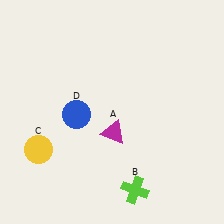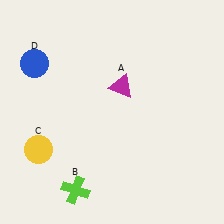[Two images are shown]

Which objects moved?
The objects that moved are: the magenta triangle (A), the lime cross (B), the blue circle (D).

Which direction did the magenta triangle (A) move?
The magenta triangle (A) moved up.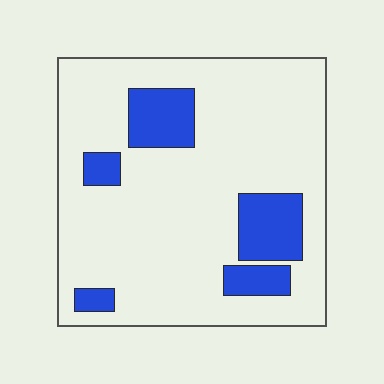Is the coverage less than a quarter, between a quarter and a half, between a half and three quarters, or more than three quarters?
Less than a quarter.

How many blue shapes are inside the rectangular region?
5.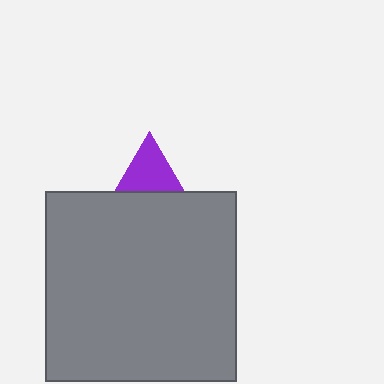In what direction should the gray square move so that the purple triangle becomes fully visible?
The gray square should move down. That is the shortest direction to clear the overlap and leave the purple triangle fully visible.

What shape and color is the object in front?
The object in front is a gray square.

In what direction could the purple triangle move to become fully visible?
The purple triangle could move up. That would shift it out from behind the gray square entirely.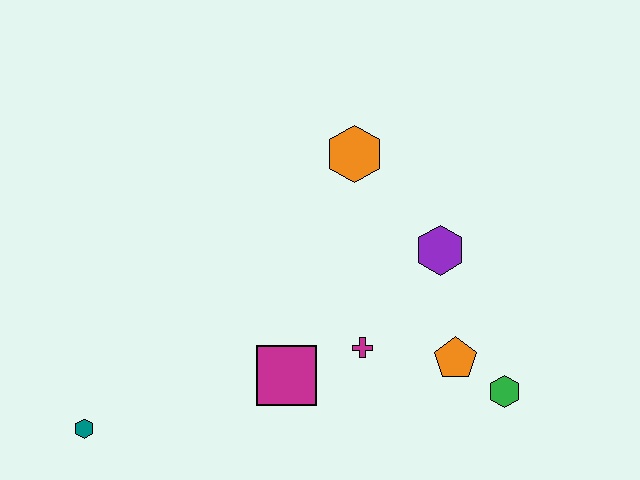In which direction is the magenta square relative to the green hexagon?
The magenta square is to the left of the green hexagon.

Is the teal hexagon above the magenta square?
No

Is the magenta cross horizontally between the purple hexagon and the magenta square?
Yes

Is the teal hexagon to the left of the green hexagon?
Yes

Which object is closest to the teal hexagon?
The magenta square is closest to the teal hexagon.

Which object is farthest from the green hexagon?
The teal hexagon is farthest from the green hexagon.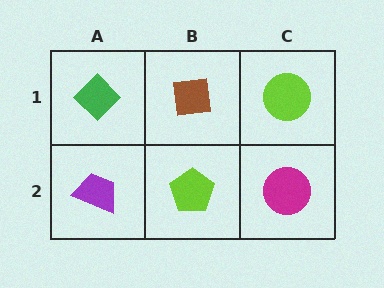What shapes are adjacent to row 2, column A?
A green diamond (row 1, column A), a lime pentagon (row 2, column B).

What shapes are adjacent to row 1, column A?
A purple trapezoid (row 2, column A), a brown square (row 1, column B).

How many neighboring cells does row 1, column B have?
3.